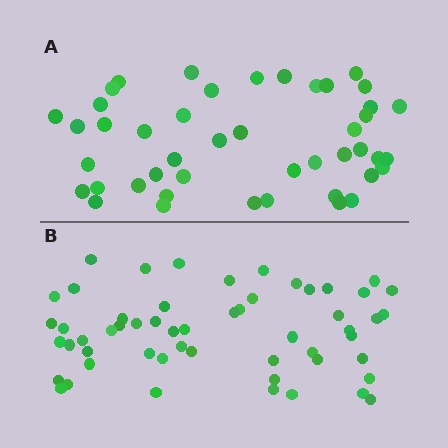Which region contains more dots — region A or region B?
Region B (the bottom region) has more dots.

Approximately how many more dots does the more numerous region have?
Region B has roughly 10 or so more dots than region A.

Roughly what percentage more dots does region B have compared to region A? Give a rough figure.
About 20% more.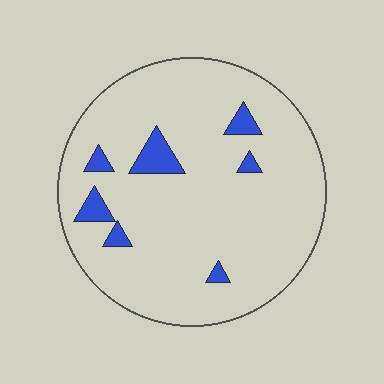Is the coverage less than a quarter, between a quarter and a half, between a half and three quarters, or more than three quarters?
Less than a quarter.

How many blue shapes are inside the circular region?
7.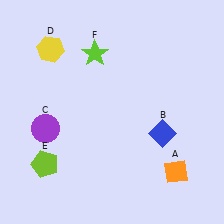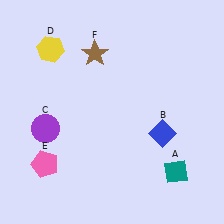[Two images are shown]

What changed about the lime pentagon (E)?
In Image 1, E is lime. In Image 2, it changed to pink.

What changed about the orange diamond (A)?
In Image 1, A is orange. In Image 2, it changed to teal.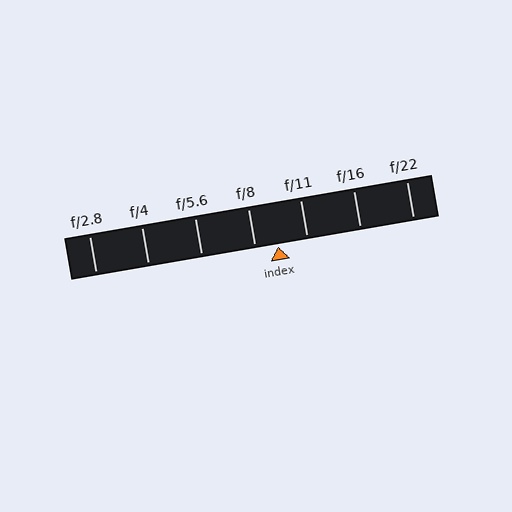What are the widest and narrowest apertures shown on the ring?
The widest aperture shown is f/2.8 and the narrowest is f/22.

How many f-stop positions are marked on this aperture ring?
There are 7 f-stop positions marked.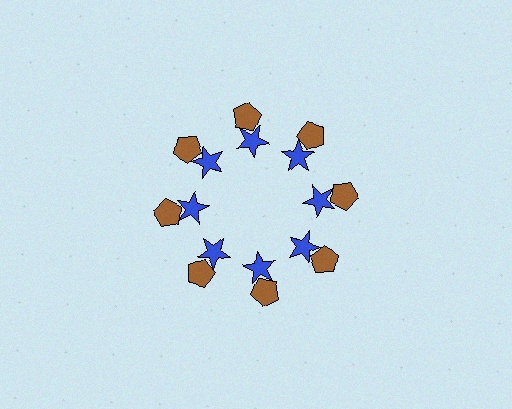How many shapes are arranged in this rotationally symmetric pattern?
There are 16 shapes, arranged in 8 groups of 2.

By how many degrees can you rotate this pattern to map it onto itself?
The pattern maps onto itself every 45 degrees of rotation.